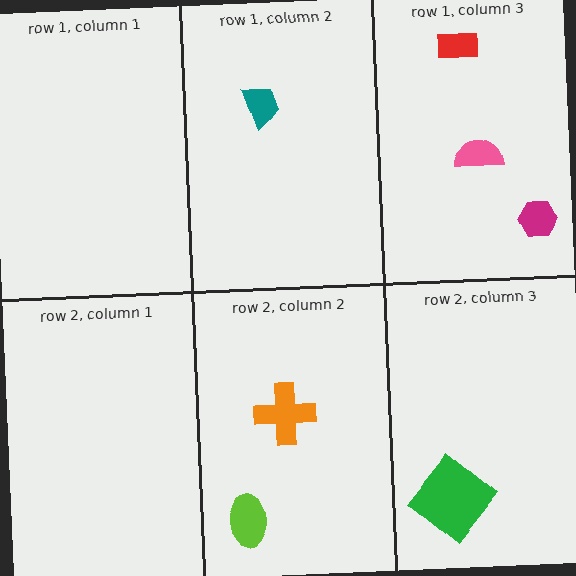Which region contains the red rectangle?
The row 1, column 3 region.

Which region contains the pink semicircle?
The row 1, column 3 region.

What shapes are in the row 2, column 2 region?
The orange cross, the lime ellipse.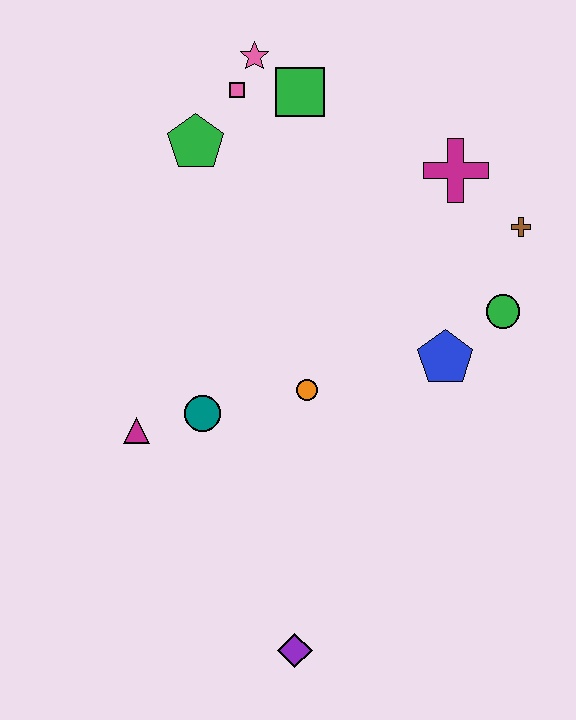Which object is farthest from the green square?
The purple diamond is farthest from the green square.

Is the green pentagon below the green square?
Yes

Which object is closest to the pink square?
The pink star is closest to the pink square.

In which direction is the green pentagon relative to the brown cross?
The green pentagon is to the left of the brown cross.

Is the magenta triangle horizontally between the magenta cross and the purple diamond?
No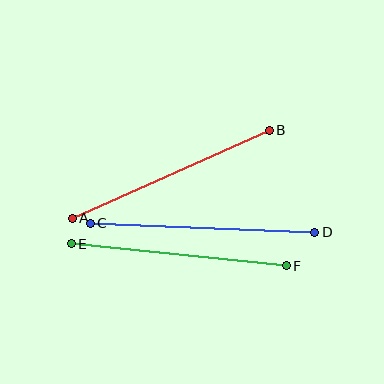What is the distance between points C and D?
The distance is approximately 224 pixels.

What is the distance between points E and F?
The distance is approximately 216 pixels.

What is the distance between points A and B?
The distance is approximately 216 pixels.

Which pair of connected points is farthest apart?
Points C and D are farthest apart.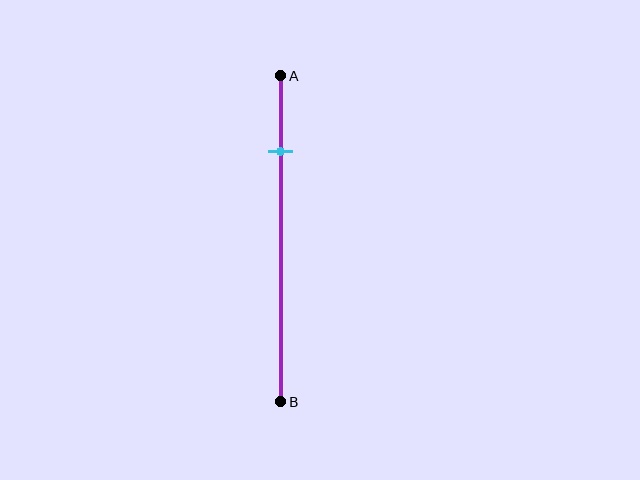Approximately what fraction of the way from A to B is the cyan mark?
The cyan mark is approximately 25% of the way from A to B.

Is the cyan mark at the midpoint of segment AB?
No, the mark is at about 25% from A, not at the 50% midpoint.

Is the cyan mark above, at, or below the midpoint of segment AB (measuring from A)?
The cyan mark is above the midpoint of segment AB.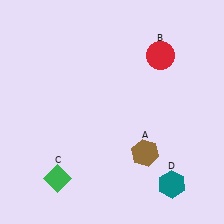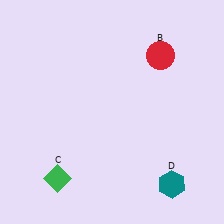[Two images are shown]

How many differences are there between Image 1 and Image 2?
There is 1 difference between the two images.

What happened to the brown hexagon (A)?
The brown hexagon (A) was removed in Image 2. It was in the bottom-right area of Image 1.